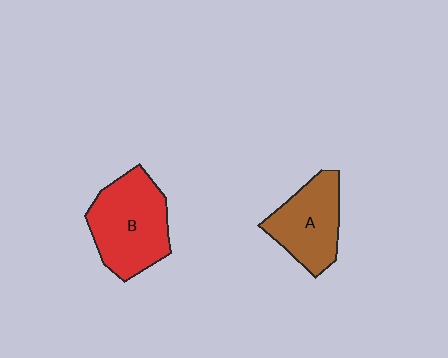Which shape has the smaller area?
Shape A (brown).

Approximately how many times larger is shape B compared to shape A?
Approximately 1.3 times.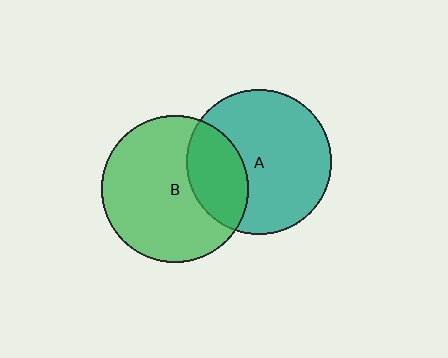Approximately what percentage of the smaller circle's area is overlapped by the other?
Approximately 30%.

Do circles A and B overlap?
Yes.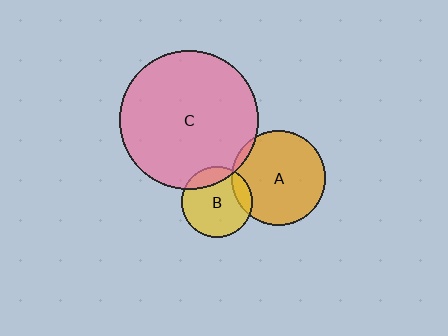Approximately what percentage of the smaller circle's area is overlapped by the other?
Approximately 15%.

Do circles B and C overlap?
Yes.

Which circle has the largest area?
Circle C (pink).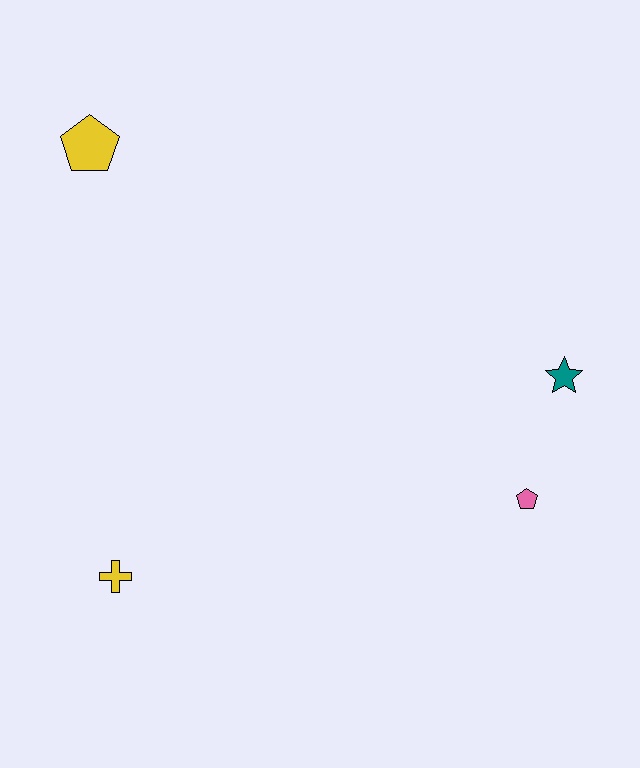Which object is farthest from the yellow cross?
The teal star is farthest from the yellow cross.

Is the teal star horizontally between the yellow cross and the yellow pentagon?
No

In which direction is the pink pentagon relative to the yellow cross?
The pink pentagon is to the right of the yellow cross.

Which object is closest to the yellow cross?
The pink pentagon is closest to the yellow cross.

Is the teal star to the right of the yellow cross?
Yes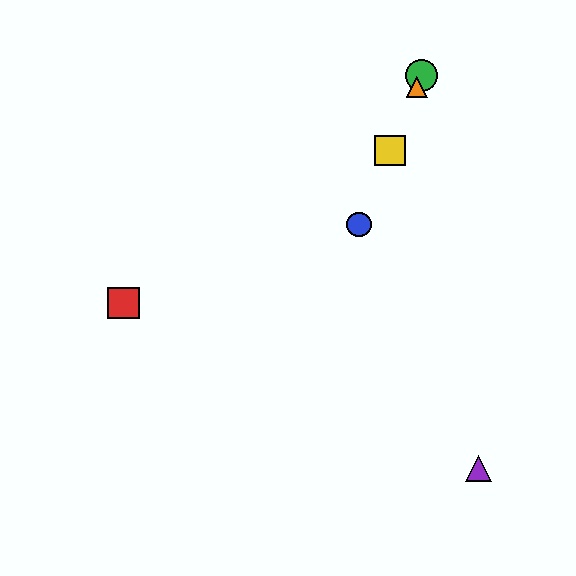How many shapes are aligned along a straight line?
4 shapes (the blue circle, the green circle, the yellow square, the orange triangle) are aligned along a straight line.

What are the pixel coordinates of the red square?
The red square is at (123, 303).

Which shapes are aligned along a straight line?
The blue circle, the green circle, the yellow square, the orange triangle are aligned along a straight line.